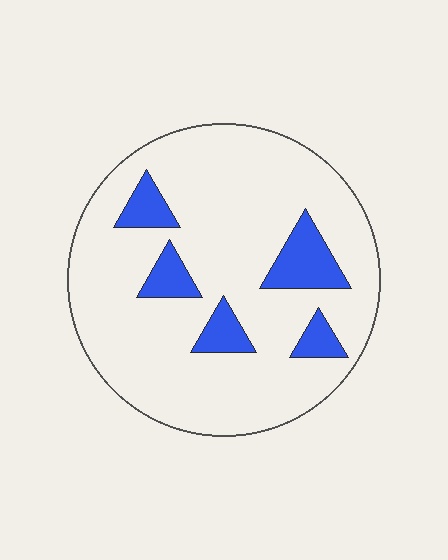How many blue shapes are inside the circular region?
5.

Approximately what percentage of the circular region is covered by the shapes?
Approximately 15%.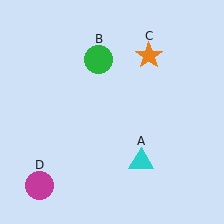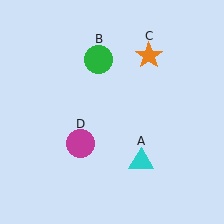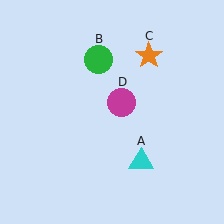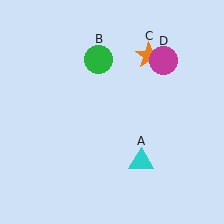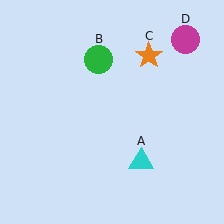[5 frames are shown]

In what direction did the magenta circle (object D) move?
The magenta circle (object D) moved up and to the right.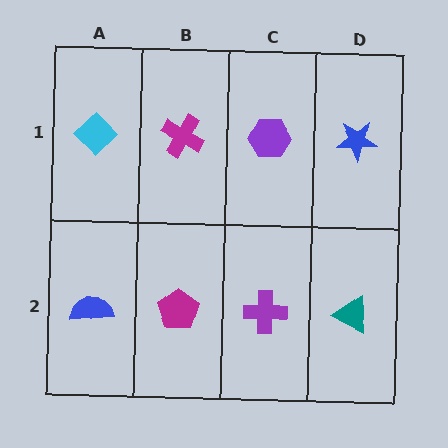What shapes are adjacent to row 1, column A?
A blue semicircle (row 2, column A), a magenta cross (row 1, column B).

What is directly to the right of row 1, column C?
A blue star.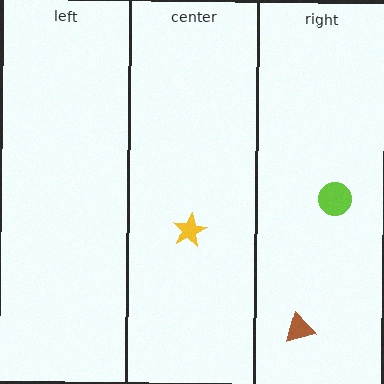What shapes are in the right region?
The brown triangle, the lime circle.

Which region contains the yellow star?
The center region.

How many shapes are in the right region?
2.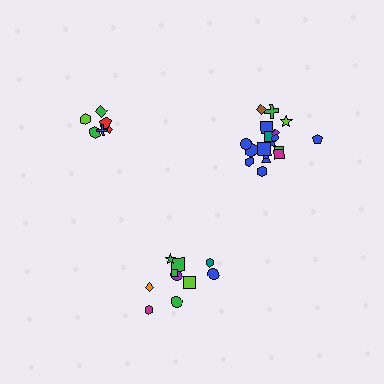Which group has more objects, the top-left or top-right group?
The top-right group.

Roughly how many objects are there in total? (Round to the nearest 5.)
Roughly 35 objects in total.